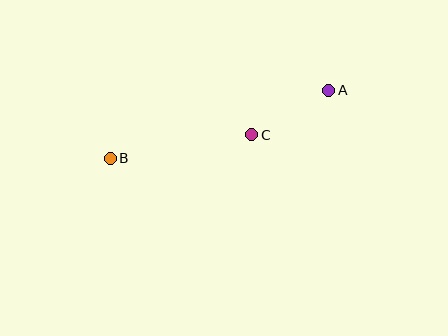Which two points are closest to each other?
Points A and C are closest to each other.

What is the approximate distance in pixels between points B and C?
The distance between B and C is approximately 144 pixels.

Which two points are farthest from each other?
Points A and B are farthest from each other.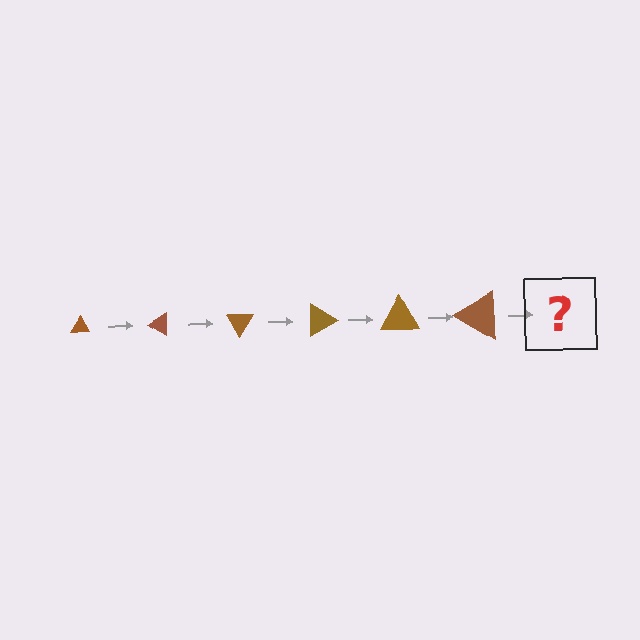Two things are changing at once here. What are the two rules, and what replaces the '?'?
The two rules are that the triangle grows larger each step and it rotates 30 degrees each step. The '?' should be a triangle, larger than the previous one and rotated 180 degrees from the start.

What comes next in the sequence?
The next element should be a triangle, larger than the previous one and rotated 180 degrees from the start.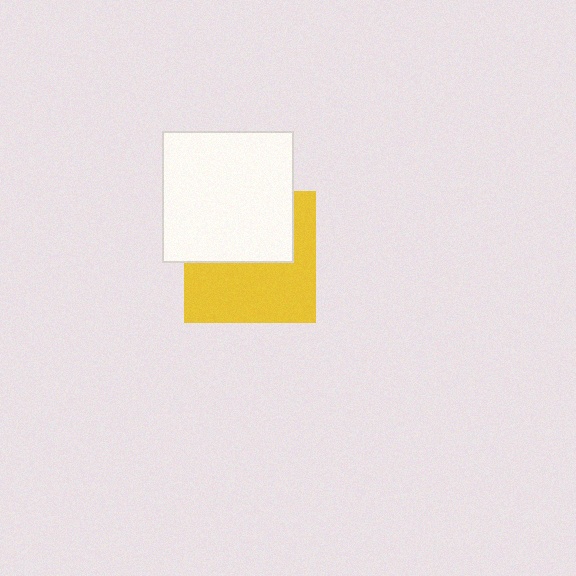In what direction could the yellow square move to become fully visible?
The yellow square could move down. That would shift it out from behind the white rectangle entirely.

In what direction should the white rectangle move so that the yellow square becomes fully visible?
The white rectangle should move up. That is the shortest direction to clear the overlap and leave the yellow square fully visible.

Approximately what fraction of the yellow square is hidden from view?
Roughly 45% of the yellow square is hidden behind the white rectangle.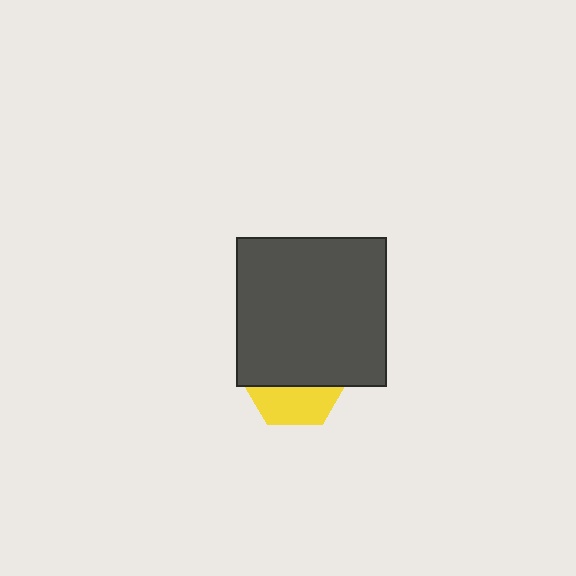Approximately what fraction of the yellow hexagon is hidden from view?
Roughly 63% of the yellow hexagon is hidden behind the dark gray square.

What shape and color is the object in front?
The object in front is a dark gray square.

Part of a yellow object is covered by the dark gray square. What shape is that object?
It is a hexagon.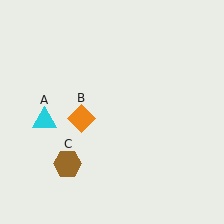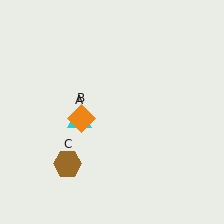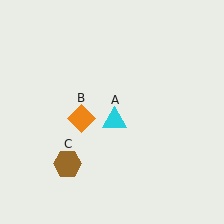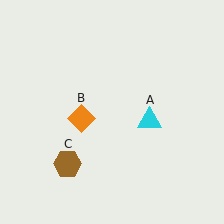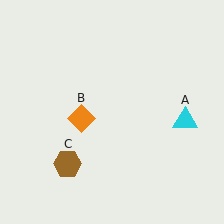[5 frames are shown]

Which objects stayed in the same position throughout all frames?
Orange diamond (object B) and brown hexagon (object C) remained stationary.